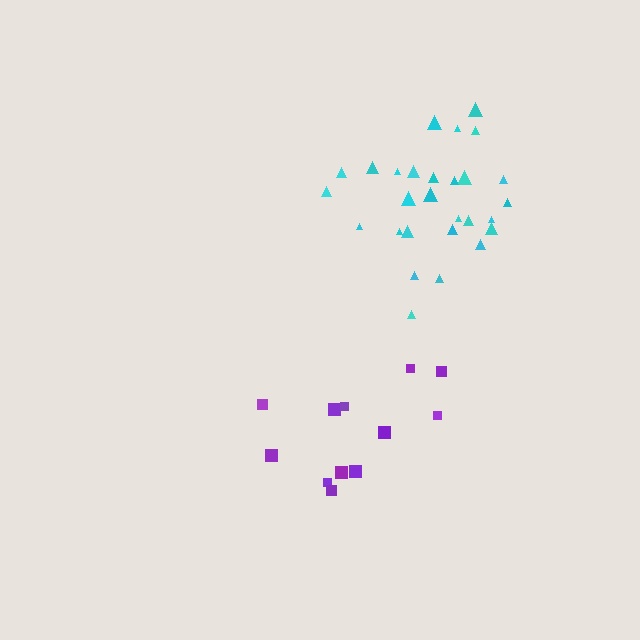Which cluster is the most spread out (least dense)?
Purple.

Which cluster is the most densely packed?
Cyan.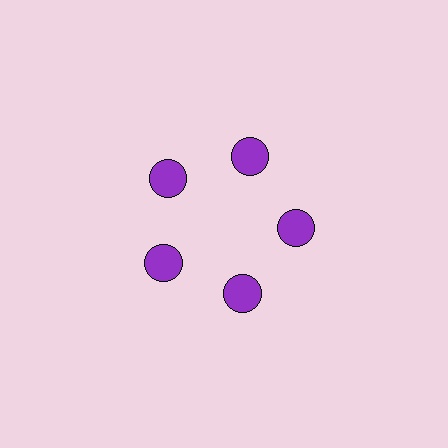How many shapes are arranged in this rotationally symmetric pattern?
There are 5 shapes, arranged in 5 groups of 1.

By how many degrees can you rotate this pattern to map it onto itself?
The pattern maps onto itself every 72 degrees of rotation.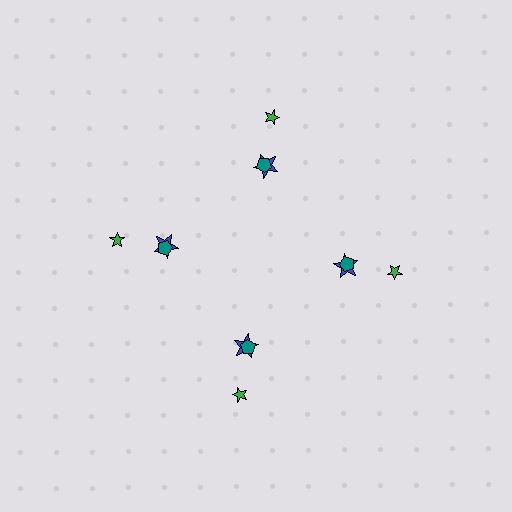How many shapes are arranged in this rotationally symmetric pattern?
There are 12 shapes, arranged in 4 groups of 3.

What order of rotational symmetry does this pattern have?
This pattern has 4-fold rotational symmetry.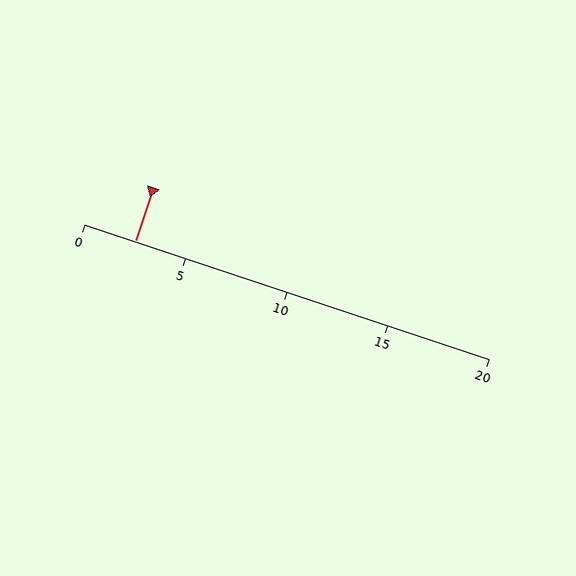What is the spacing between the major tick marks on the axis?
The major ticks are spaced 5 apart.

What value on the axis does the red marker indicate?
The marker indicates approximately 2.5.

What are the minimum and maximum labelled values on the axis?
The axis runs from 0 to 20.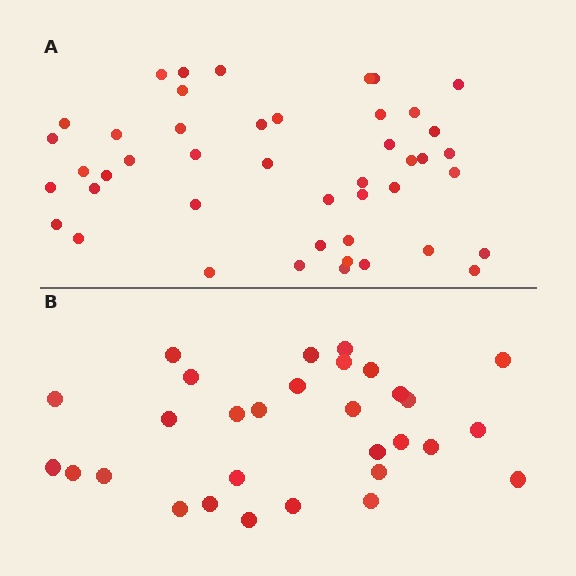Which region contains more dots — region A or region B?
Region A (the top region) has more dots.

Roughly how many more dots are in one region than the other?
Region A has approximately 15 more dots than region B.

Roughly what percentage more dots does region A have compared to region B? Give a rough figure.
About 50% more.